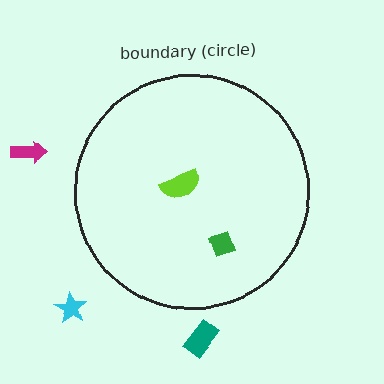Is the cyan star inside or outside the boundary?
Outside.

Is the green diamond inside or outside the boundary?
Inside.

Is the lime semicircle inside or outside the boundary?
Inside.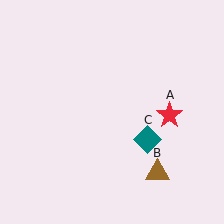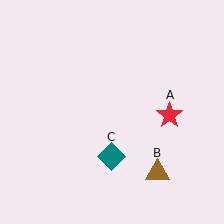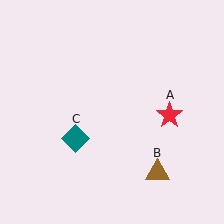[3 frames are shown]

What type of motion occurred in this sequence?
The teal diamond (object C) rotated clockwise around the center of the scene.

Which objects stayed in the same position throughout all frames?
Red star (object A) and brown triangle (object B) remained stationary.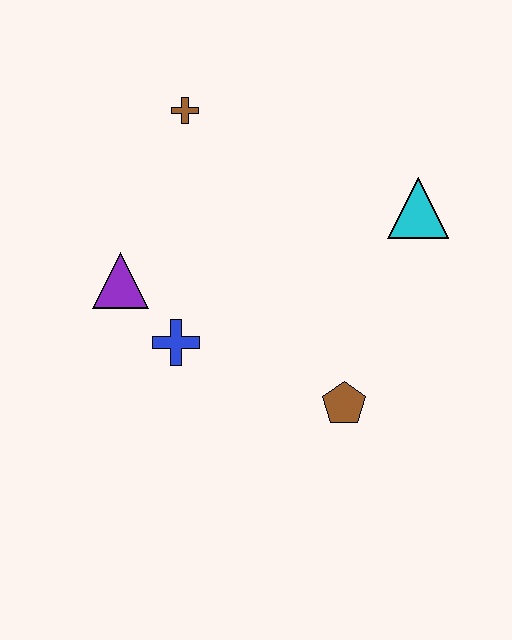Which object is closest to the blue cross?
The purple triangle is closest to the blue cross.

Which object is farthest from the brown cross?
The brown pentagon is farthest from the brown cross.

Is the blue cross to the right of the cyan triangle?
No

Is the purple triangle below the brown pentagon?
No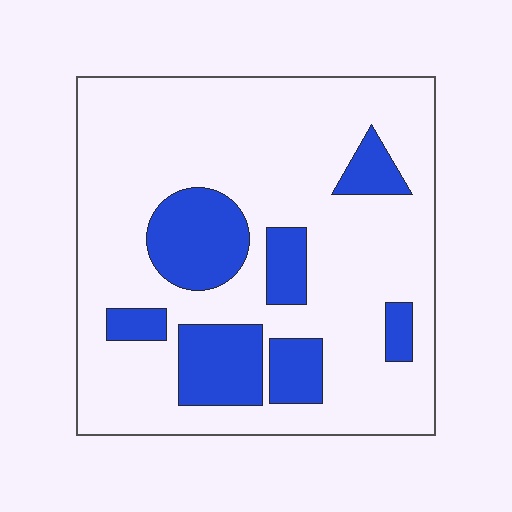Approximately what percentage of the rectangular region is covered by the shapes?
Approximately 20%.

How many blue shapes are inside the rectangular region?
7.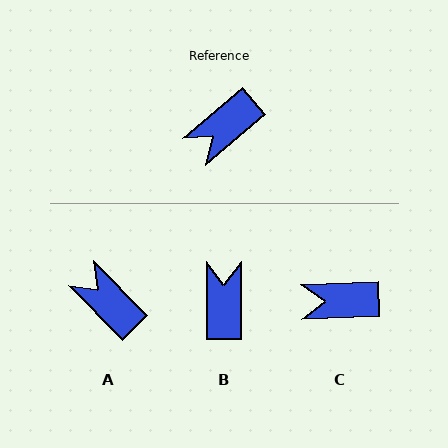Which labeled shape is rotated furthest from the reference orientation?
B, about 130 degrees away.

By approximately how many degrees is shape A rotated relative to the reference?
Approximately 86 degrees clockwise.